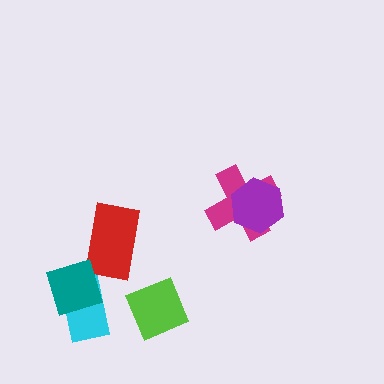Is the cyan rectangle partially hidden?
Yes, it is partially covered by another shape.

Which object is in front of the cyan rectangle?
The teal diamond is in front of the cyan rectangle.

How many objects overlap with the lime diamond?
0 objects overlap with the lime diamond.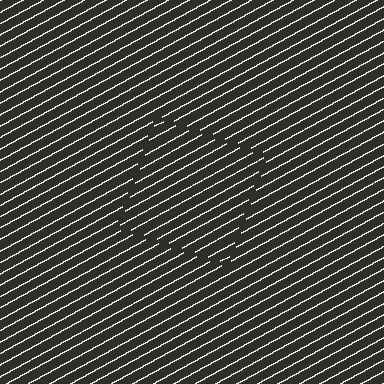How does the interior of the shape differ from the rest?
The interior of the shape contains the same grating, shifted by half a period — the contour is defined by the phase discontinuity where line-ends from the inner and outer gratings abut.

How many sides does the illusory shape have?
4 sides — the line-ends trace a square.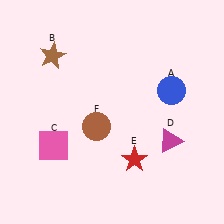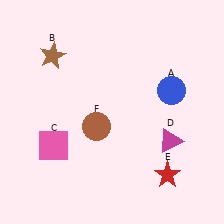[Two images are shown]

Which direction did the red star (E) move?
The red star (E) moved right.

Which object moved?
The red star (E) moved right.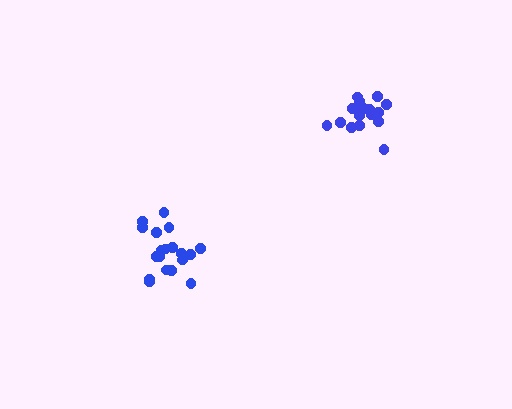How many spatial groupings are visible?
There are 2 spatial groupings.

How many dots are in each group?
Group 1: 19 dots, Group 2: 18 dots (37 total).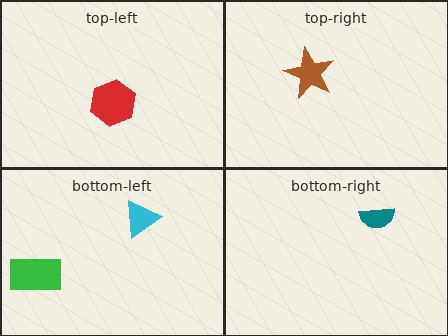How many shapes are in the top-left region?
1.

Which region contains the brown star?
The top-right region.